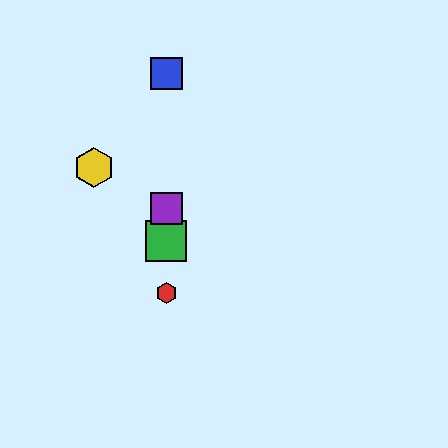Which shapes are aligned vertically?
The red hexagon, the blue square, the green square, the purple square are aligned vertically.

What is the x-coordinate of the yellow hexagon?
The yellow hexagon is at x≈94.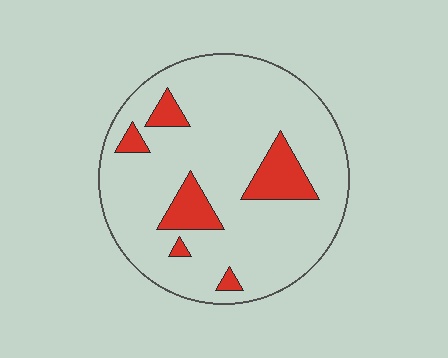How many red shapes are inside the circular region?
6.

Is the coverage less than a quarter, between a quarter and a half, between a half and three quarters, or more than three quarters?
Less than a quarter.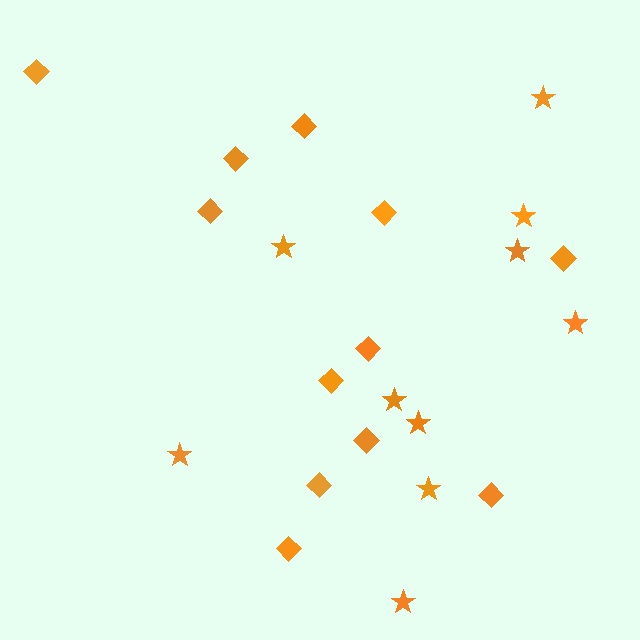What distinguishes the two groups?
There are 2 groups: one group of stars (10) and one group of diamonds (12).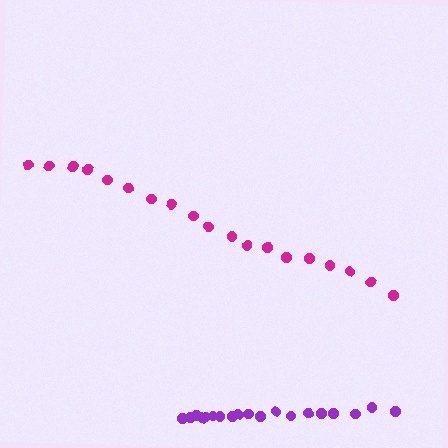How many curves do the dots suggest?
There are 2 distinct paths.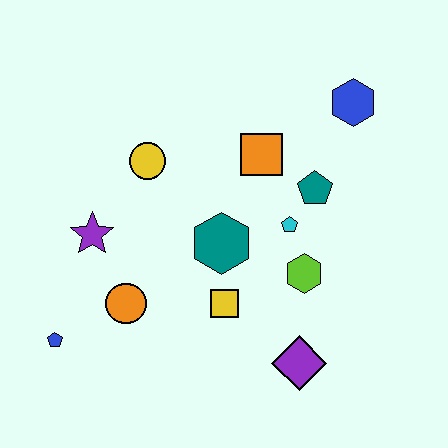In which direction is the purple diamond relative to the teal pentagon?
The purple diamond is below the teal pentagon.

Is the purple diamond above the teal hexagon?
No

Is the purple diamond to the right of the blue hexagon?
No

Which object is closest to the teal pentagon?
The cyan pentagon is closest to the teal pentagon.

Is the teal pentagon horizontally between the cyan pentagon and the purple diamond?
No